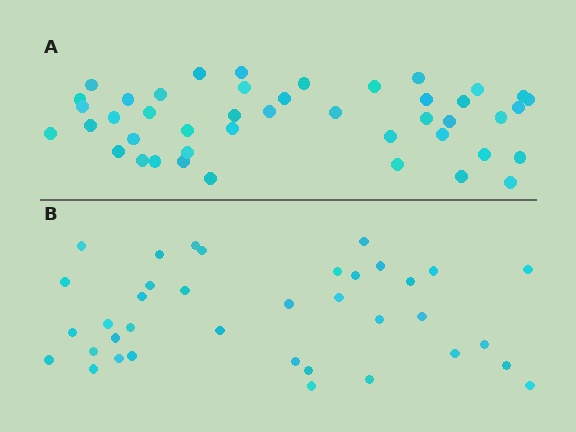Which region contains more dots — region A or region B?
Region A (the top region) has more dots.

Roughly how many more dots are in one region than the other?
Region A has roughly 8 or so more dots than region B.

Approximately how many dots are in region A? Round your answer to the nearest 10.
About 40 dots. (The exact count is 44, which rounds to 40.)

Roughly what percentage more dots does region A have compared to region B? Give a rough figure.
About 20% more.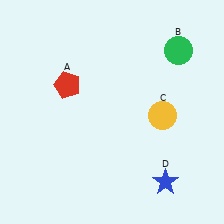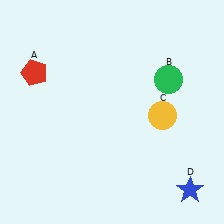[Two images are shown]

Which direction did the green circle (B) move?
The green circle (B) moved down.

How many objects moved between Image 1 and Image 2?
3 objects moved between the two images.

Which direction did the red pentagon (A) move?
The red pentagon (A) moved left.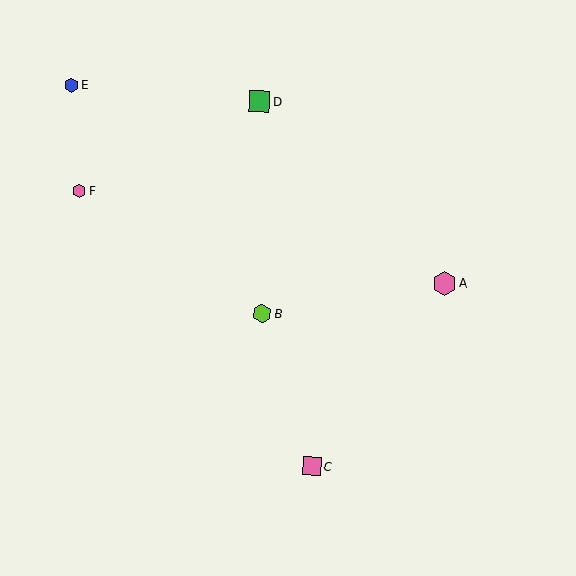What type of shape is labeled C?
Shape C is a pink square.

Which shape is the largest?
The pink hexagon (labeled A) is the largest.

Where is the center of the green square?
The center of the green square is at (259, 101).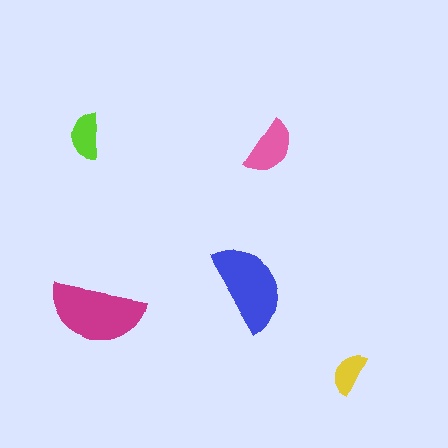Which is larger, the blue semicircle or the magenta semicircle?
The magenta one.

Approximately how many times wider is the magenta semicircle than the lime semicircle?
About 2 times wider.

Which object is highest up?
The lime semicircle is topmost.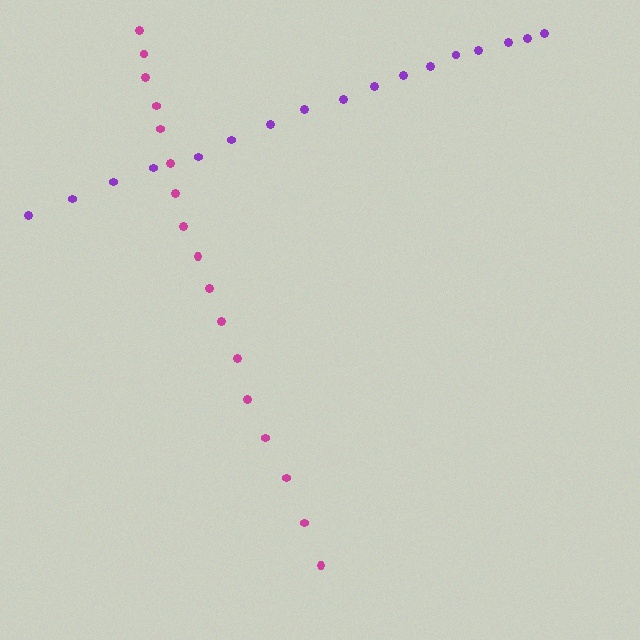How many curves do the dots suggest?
There are 2 distinct paths.